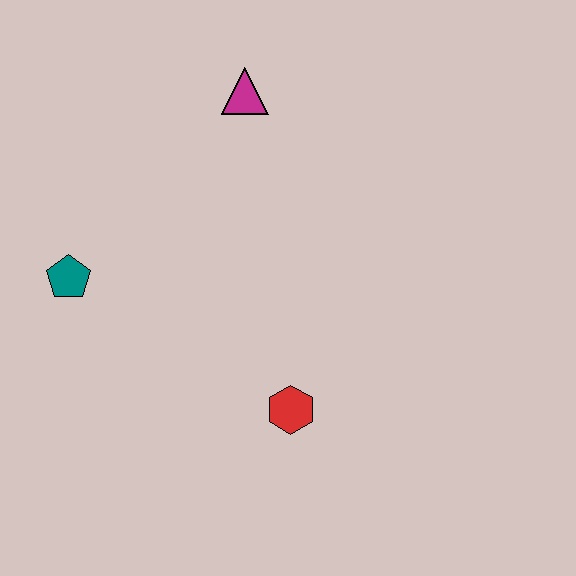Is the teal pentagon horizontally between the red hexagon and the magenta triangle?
No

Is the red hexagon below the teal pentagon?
Yes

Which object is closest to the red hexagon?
The teal pentagon is closest to the red hexagon.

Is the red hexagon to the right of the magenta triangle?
Yes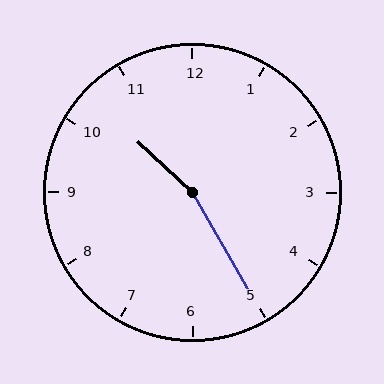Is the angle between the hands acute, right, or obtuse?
It is obtuse.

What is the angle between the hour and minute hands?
Approximately 162 degrees.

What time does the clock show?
10:25.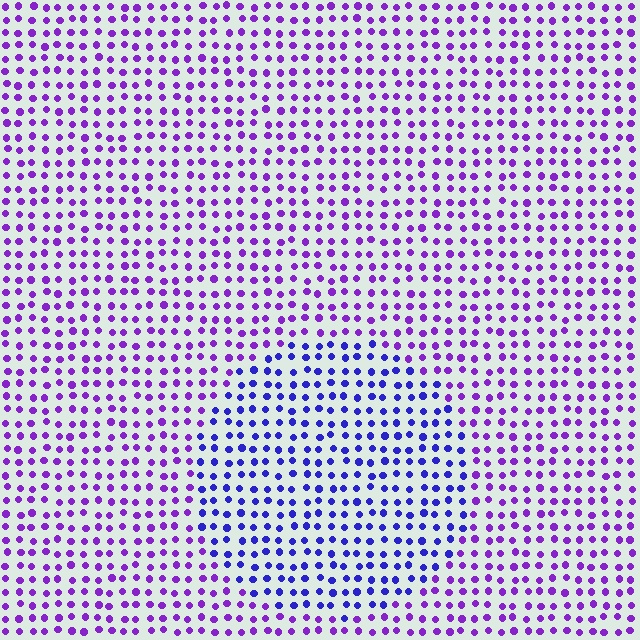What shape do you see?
I see a circle.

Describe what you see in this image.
The image is filled with small purple elements in a uniform arrangement. A circle-shaped region is visible where the elements are tinted to a slightly different hue, forming a subtle color boundary.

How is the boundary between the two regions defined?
The boundary is defined purely by a slight shift in hue (about 34 degrees). Spacing, size, and orientation are identical on both sides.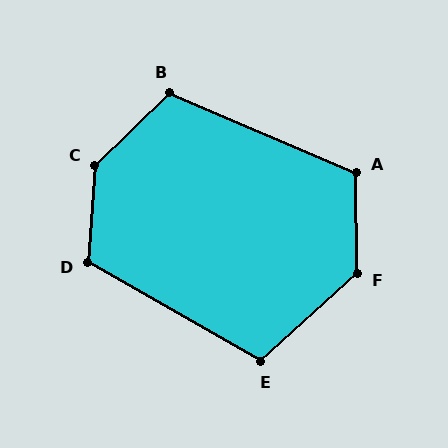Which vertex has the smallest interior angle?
E, at approximately 108 degrees.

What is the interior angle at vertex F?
Approximately 132 degrees (obtuse).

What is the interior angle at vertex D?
Approximately 115 degrees (obtuse).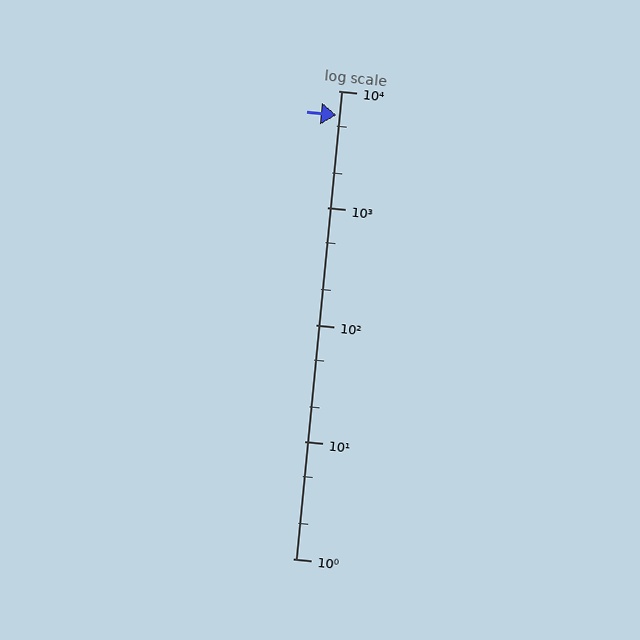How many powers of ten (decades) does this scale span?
The scale spans 4 decades, from 1 to 10000.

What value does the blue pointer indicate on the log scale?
The pointer indicates approximately 6200.